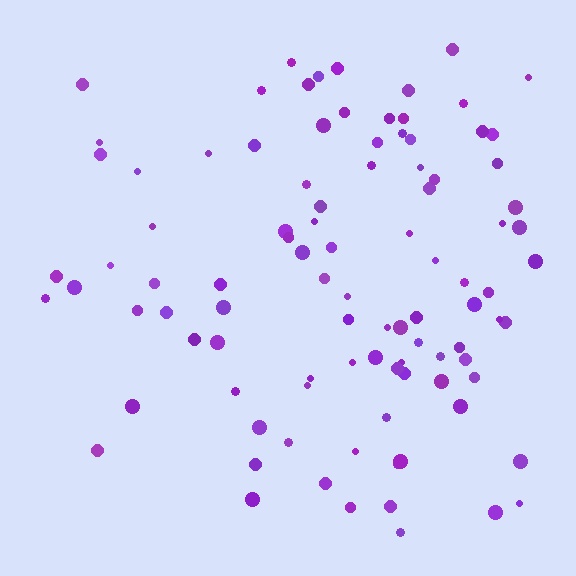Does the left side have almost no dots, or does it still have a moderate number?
Still a moderate number, just noticeably fewer than the right.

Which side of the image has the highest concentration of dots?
The right.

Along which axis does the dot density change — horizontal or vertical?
Horizontal.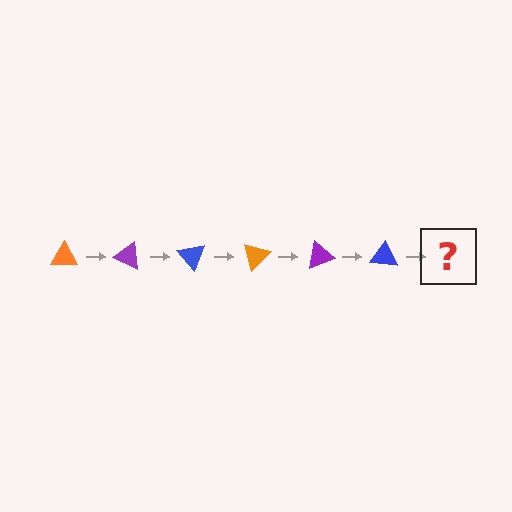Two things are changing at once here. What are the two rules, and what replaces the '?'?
The two rules are that it rotates 25 degrees each step and the color cycles through orange, purple, and blue. The '?' should be an orange triangle, rotated 150 degrees from the start.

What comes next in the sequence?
The next element should be an orange triangle, rotated 150 degrees from the start.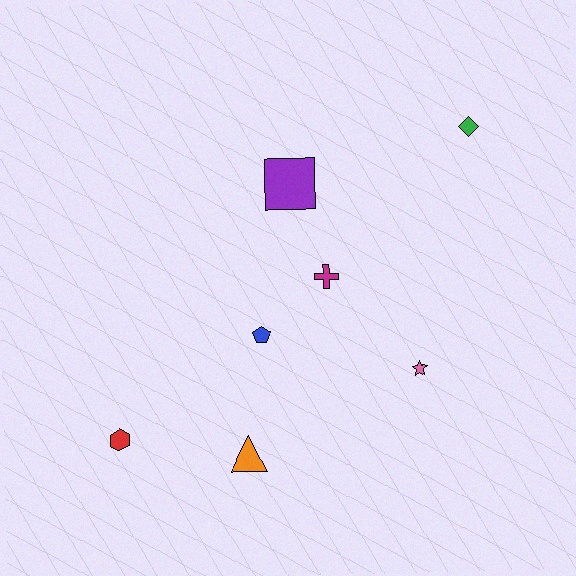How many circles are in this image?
There are no circles.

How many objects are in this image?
There are 7 objects.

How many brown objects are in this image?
There are no brown objects.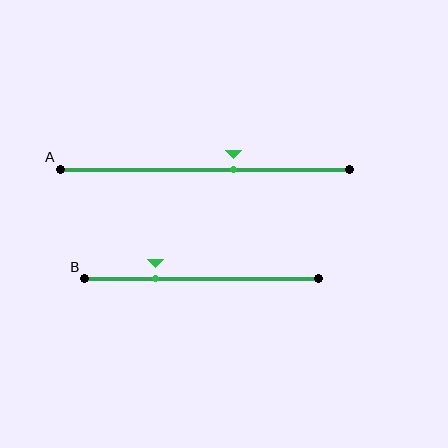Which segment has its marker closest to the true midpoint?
Segment A has its marker closest to the true midpoint.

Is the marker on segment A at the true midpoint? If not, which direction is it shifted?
No, the marker on segment A is shifted to the right by about 10% of the segment length.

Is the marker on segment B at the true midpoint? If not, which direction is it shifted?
No, the marker on segment B is shifted to the left by about 20% of the segment length.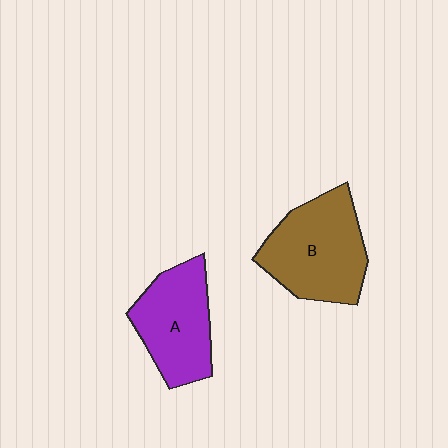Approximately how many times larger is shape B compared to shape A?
Approximately 1.2 times.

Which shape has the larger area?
Shape B (brown).